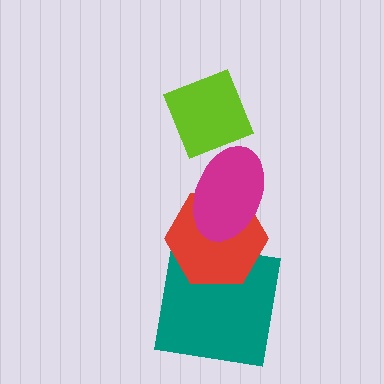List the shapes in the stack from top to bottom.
From top to bottom: the lime diamond, the magenta ellipse, the red hexagon, the teal square.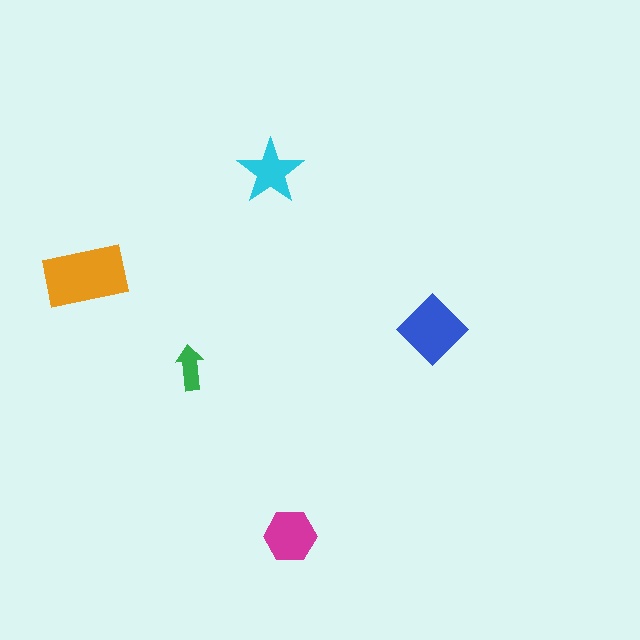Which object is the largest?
The orange rectangle.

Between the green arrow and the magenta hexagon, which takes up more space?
The magenta hexagon.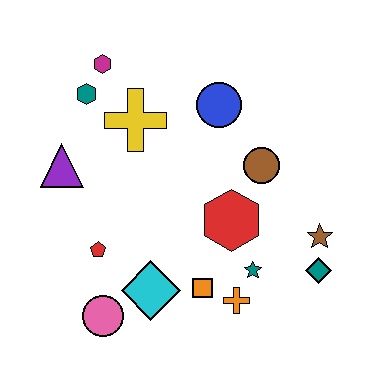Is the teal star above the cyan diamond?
Yes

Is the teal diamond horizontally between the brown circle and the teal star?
No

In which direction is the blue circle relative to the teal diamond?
The blue circle is above the teal diamond.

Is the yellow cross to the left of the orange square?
Yes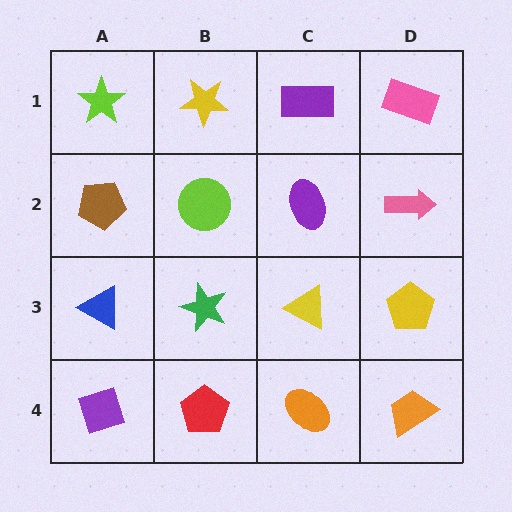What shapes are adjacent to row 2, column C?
A purple rectangle (row 1, column C), a yellow triangle (row 3, column C), a lime circle (row 2, column B), a pink arrow (row 2, column D).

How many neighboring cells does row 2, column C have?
4.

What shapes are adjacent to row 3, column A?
A brown pentagon (row 2, column A), a purple diamond (row 4, column A), a green star (row 3, column B).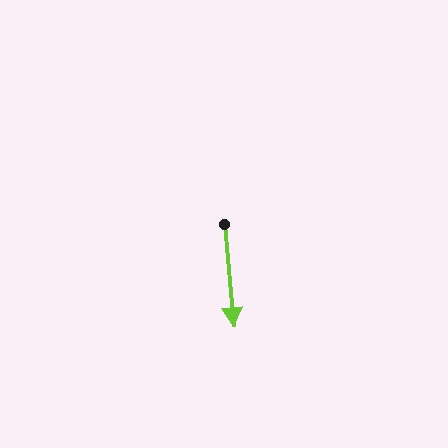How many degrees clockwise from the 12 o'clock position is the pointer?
Approximately 174 degrees.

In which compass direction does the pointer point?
South.